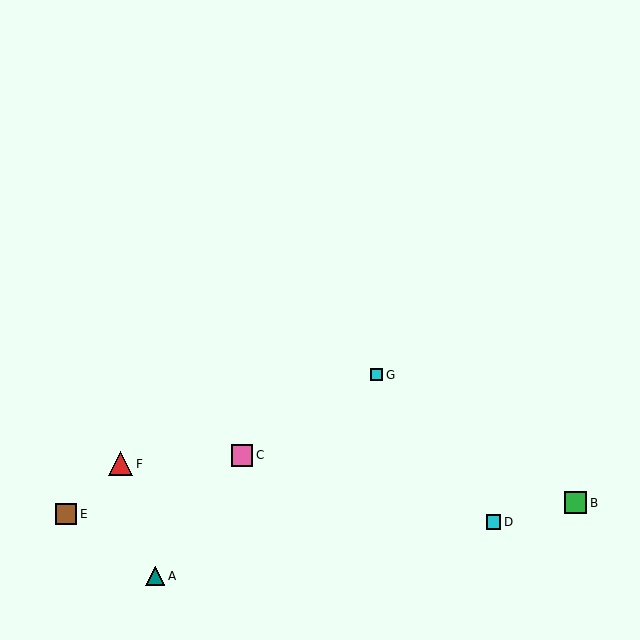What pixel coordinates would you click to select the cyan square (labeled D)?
Click at (494, 522) to select the cyan square D.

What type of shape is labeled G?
Shape G is a cyan square.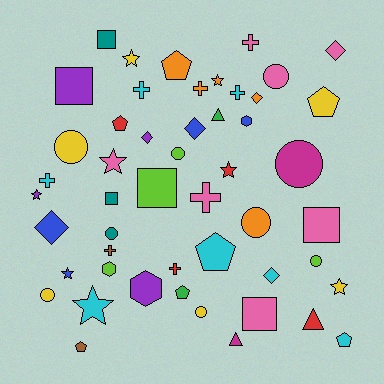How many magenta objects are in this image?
There are 2 magenta objects.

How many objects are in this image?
There are 50 objects.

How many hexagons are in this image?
There are 3 hexagons.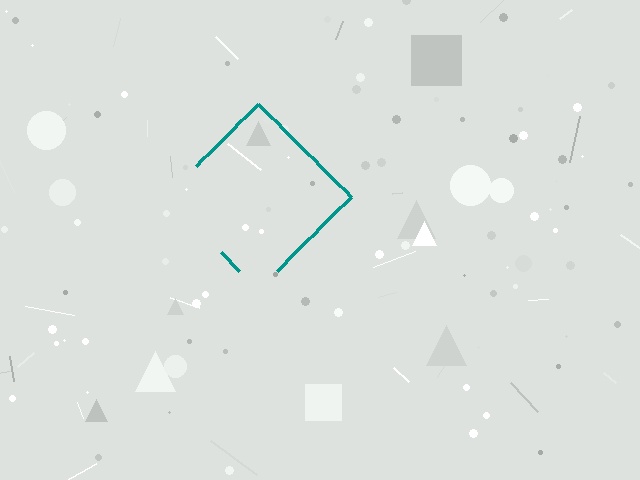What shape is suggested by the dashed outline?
The dashed outline suggests a diamond.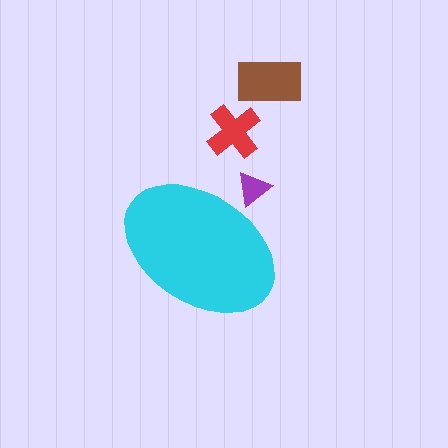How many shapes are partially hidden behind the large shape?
1 shape is partially hidden.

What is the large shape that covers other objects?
A cyan ellipse.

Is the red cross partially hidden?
No, the red cross is fully visible.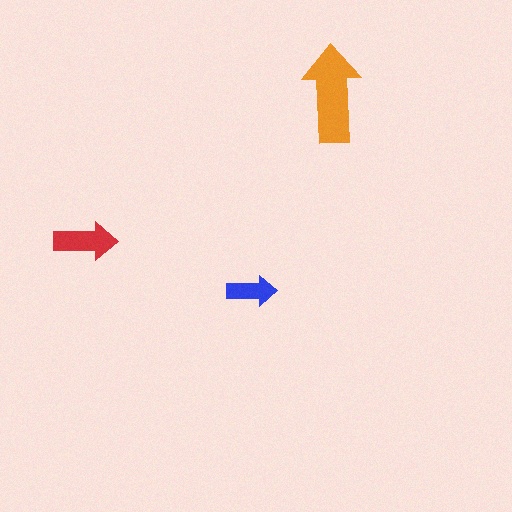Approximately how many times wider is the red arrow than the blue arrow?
About 1.5 times wider.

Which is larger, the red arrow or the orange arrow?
The orange one.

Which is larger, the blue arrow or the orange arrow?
The orange one.